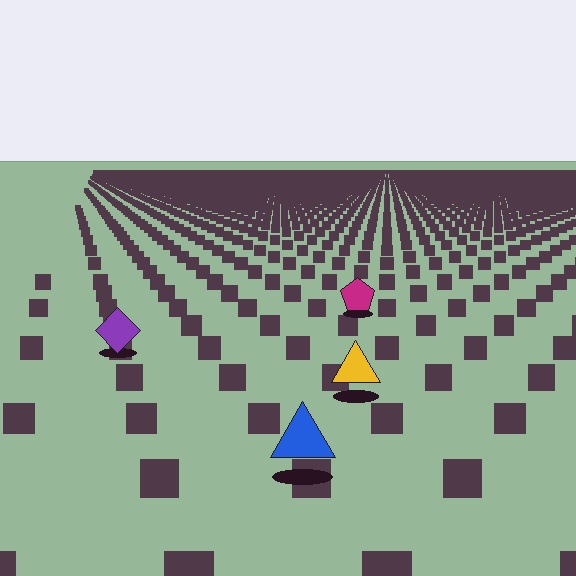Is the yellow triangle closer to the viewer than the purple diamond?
Yes. The yellow triangle is closer — you can tell from the texture gradient: the ground texture is coarser near it.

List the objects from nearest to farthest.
From nearest to farthest: the blue triangle, the yellow triangle, the purple diamond, the magenta pentagon.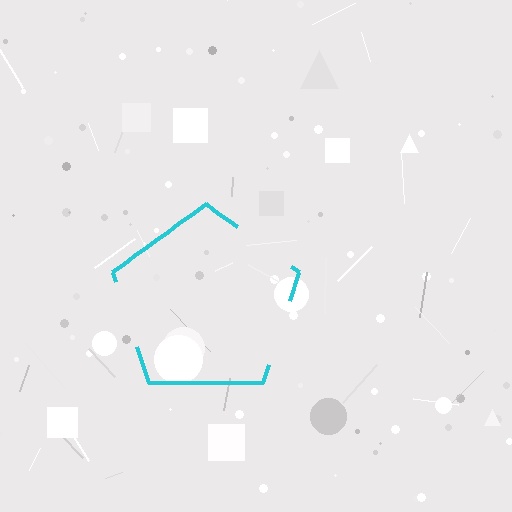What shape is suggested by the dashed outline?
The dashed outline suggests a pentagon.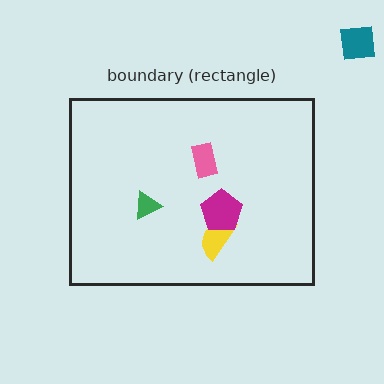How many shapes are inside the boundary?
4 inside, 1 outside.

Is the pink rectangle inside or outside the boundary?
Inside.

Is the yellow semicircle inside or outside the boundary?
Inside.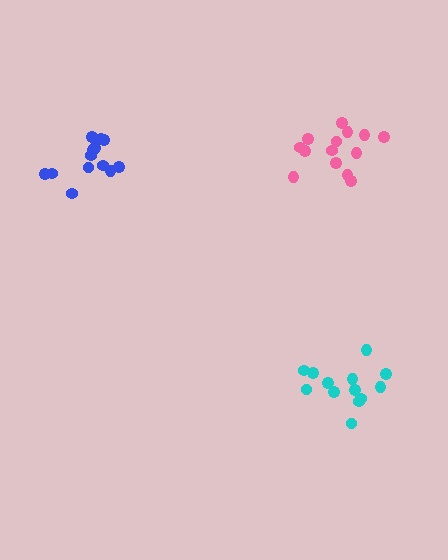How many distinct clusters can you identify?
There are 3 distinct clusters.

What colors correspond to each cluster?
The clusters are colored: pink, cyan, blue.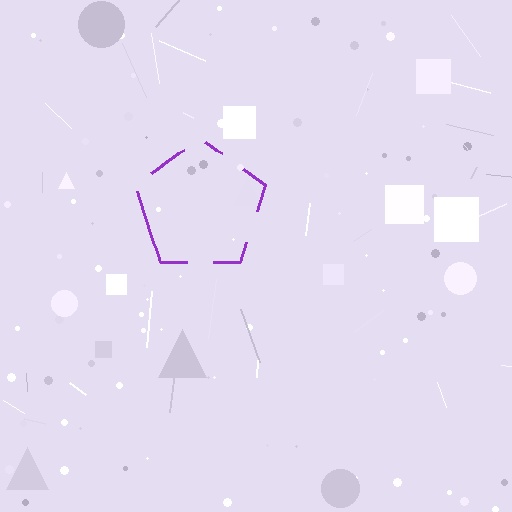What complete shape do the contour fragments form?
The contour fragments form a pentagon.